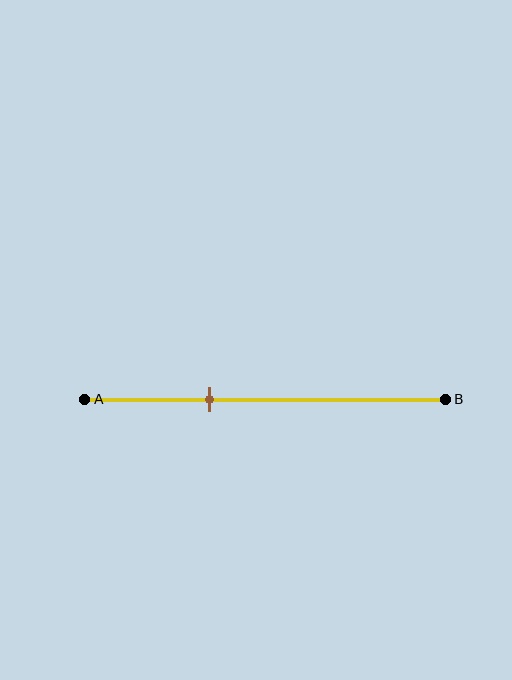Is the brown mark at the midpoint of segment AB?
No, the mark is at about 35% from A, not at the 50% midpoint.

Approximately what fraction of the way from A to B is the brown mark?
The brown mark is approximately 35% of the way from A to B.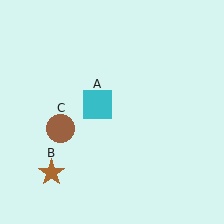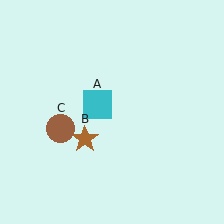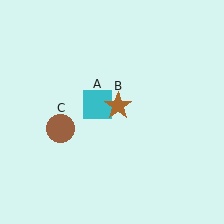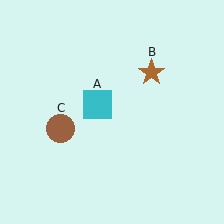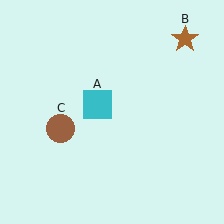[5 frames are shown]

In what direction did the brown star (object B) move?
The brown star (object B) moved up and to the right.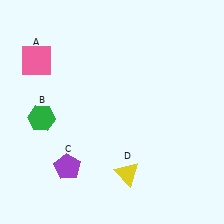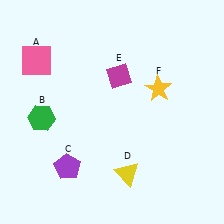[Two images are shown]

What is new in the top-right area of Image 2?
A magenta diamond (E) was added in the top-right area of Image 2.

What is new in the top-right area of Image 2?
A yellow star (F) was added in the top-right area of Image 2.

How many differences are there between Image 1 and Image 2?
There are 2 differences between the two images.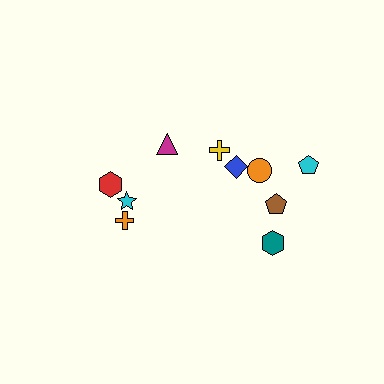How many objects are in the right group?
There are 6 objects.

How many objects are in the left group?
There are 4 objects.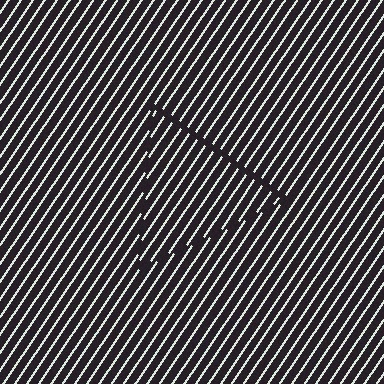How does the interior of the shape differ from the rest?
The interior of the shape contains the same grating, shifted by half a period — the contour is defined by the phase discontinuity where line-ends from the inner and outer gratings abut.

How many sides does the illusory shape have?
3 sides — the line-ends trace a triangle.